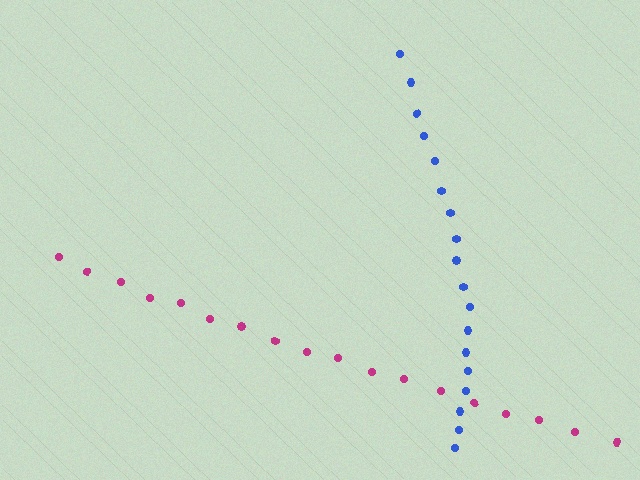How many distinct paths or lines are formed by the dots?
There are 2 distinct paths.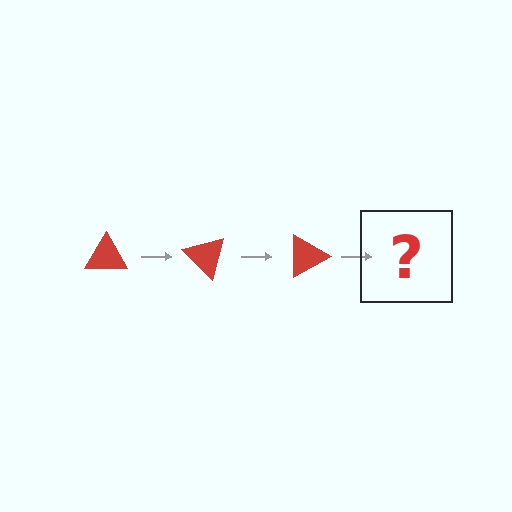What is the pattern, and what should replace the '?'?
The pattern is that the triangle rotates 45 degrees each step. The '?' should be a red triangle rotated 135 degrees.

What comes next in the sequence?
The next element should be a red triangle rotated 135 degrees.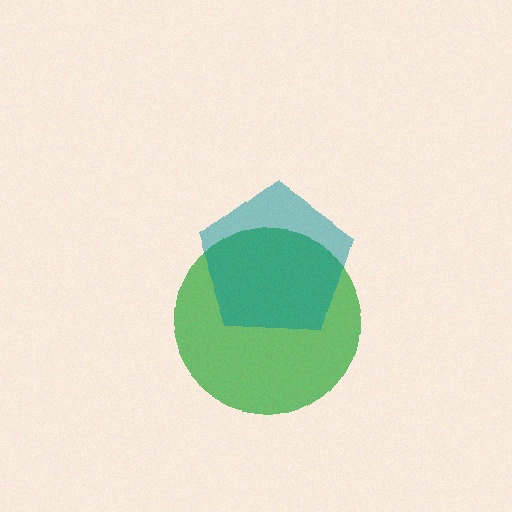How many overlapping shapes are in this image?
There are 2 overlapping shapes in the image.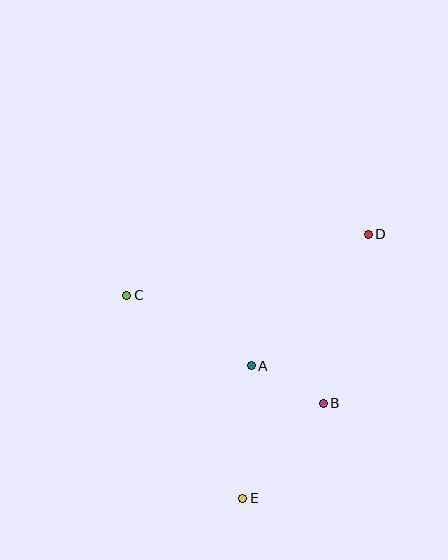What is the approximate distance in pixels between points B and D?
The distance between B and D is approximately 175 pixels.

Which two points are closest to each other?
Points A and B are closest to each other.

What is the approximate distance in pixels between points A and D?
The distance between A and D is approximately 176 pixels.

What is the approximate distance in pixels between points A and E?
The distance between A and E is approximately 133 pixels.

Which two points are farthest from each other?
Points D and E are farthest from each other.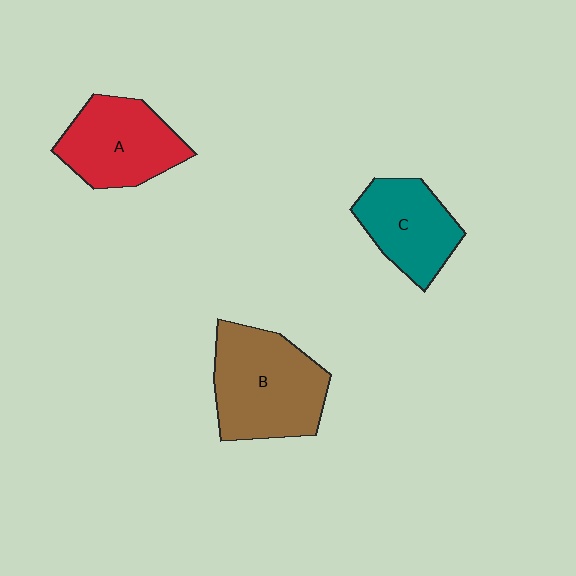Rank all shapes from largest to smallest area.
From largest to smallest: B (brown), A (red), C (teal).